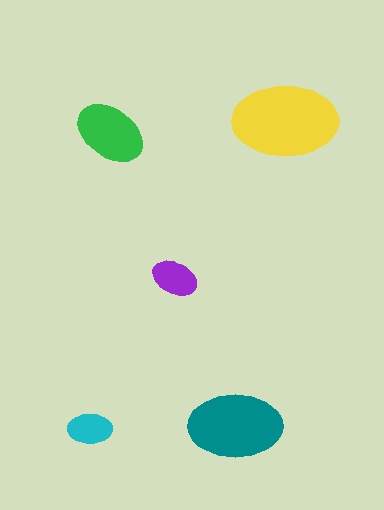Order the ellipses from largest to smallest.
the yellow one, the teal one, the green one, the purple one, the cyan one.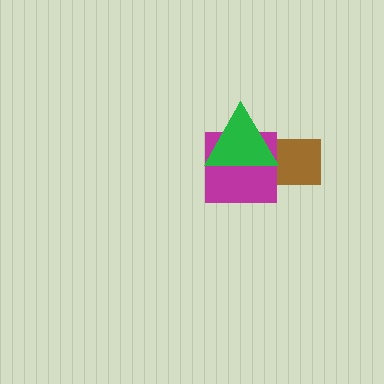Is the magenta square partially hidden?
Yes, it is partially covered by another shape.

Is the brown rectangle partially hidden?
Yes, it is partially covered by another shape.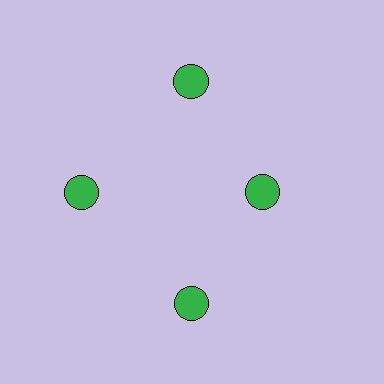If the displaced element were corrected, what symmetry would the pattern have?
It would have 4-fold rotational symmetry — the pattern would map onto itself every 90 degrees.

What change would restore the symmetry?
The symmetry would be restored by moving it outward, back onto the ring so that all 4 circles sit at equal angles and equal distance from the center.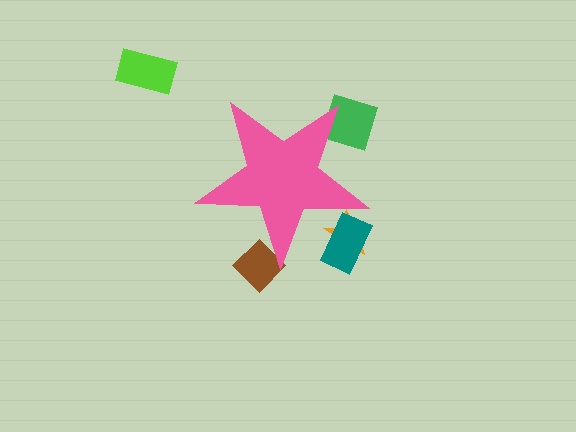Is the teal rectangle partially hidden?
Yes, the teal rectangle is partially hidden behind the pink star.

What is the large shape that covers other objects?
A pink star.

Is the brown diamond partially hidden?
Yes, the brown diamond is partially hidden behind the pink star.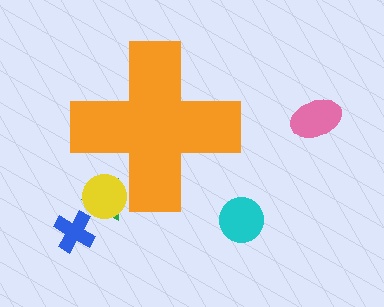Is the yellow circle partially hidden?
Yes, the yellow circle is partially hidden behind the orange cross.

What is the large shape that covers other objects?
An orange cross.